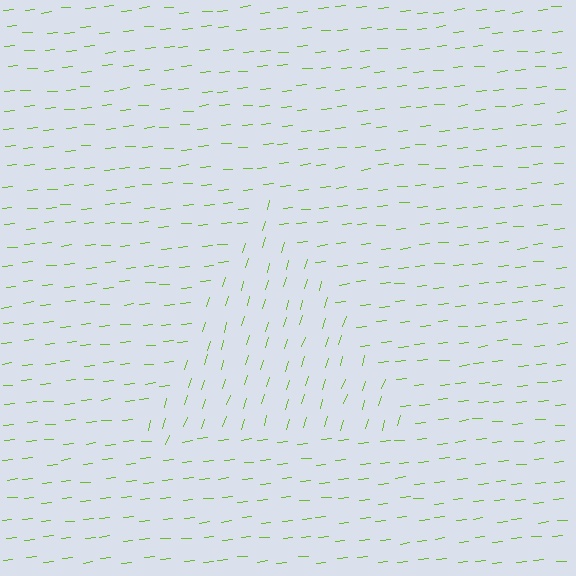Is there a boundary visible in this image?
Yes, there is a texture boundary formed by a change in line orientation.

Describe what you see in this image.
The image is filled with small lime line segments. A triangle region in the image has lines oriented differently from the surrounding lines, creating a visible texture boundary.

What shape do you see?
I see a triangle.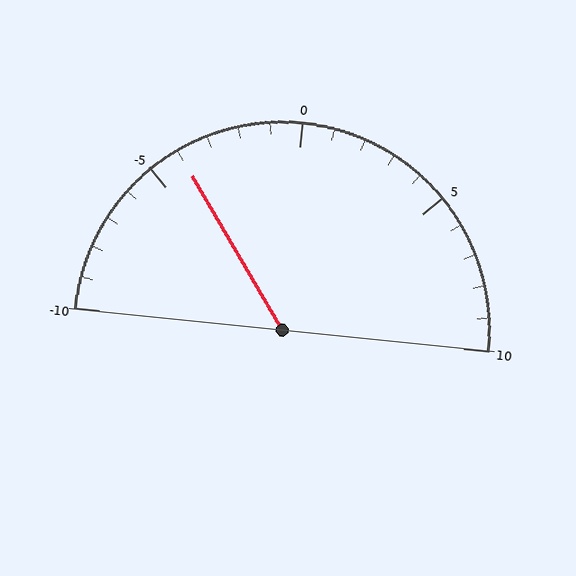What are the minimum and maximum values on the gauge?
The gauge ranges from -10 to 10.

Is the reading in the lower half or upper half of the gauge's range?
The reading is in the lower half of the range (-10 to 10).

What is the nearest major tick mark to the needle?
The nearest major tick mark is -5.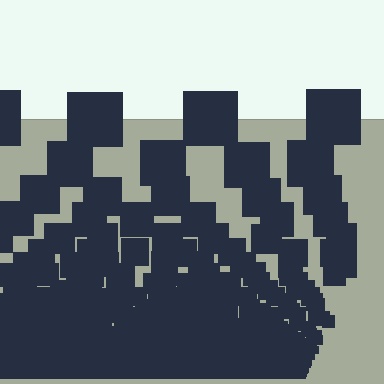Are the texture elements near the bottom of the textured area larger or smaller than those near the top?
Smaller. The gradient is inverted — elements near the bottom are smaller and denser.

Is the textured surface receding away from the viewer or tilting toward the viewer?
The surface appears to tilt toward the viewer. Texture elements get larger and sparser toward the top.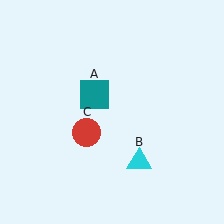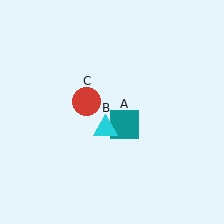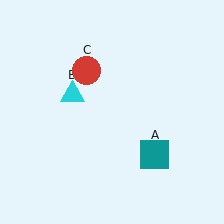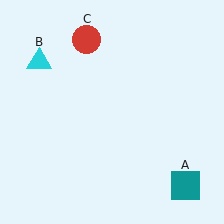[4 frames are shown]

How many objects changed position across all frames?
3 objects changed position: teal square (object A), cyan triangle (object B), red circle (object C).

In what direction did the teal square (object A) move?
The teal square (object A) moved down and to the right.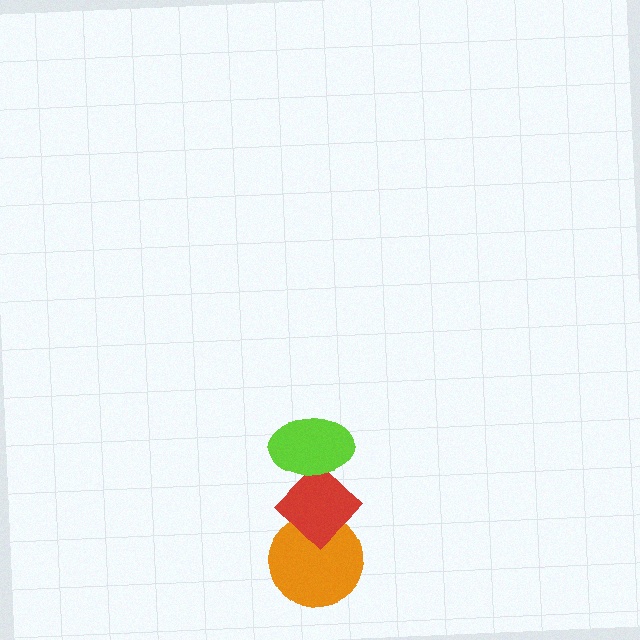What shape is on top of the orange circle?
The red diamond is on top of the orange circle.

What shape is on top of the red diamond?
The lime ellipse is on top of the red diamond.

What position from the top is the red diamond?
The red diamond is 2nd from the top.